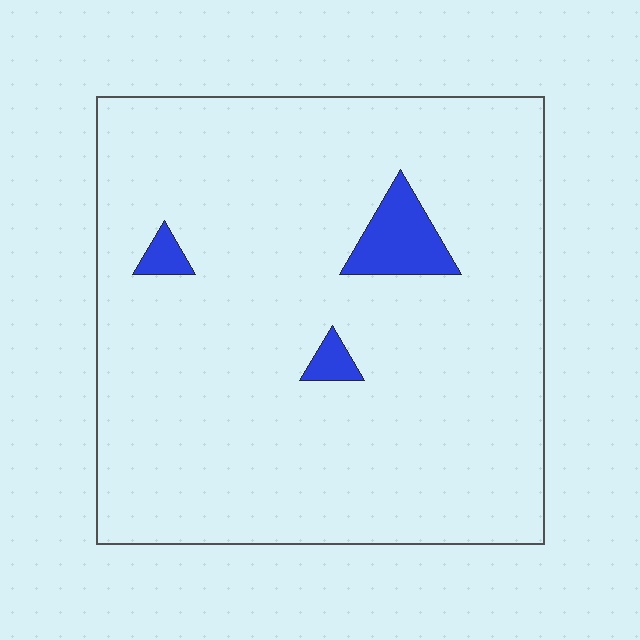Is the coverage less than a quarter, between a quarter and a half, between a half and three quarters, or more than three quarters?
Less than a quarter.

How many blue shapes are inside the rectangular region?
3.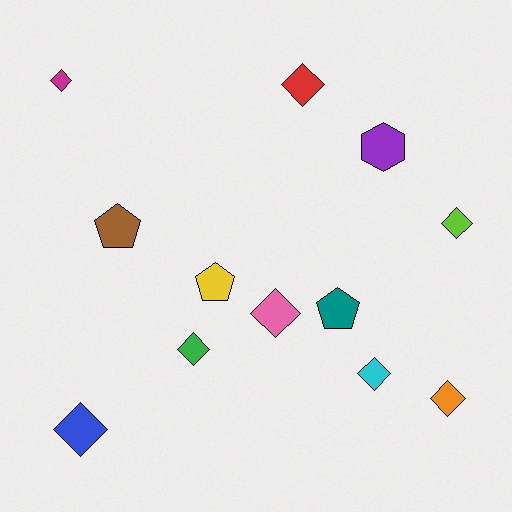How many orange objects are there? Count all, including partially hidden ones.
There is 1 orange object.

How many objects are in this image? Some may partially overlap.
There are 12 objects.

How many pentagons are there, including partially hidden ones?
There are 3 pentagons.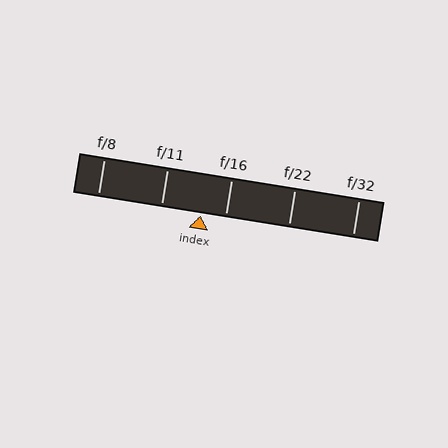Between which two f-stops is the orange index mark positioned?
The index mark is between f/11 and f/16.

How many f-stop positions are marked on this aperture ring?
There are 5 f-stop positions marked.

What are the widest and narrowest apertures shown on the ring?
The widest aperture shown is f/8 and the narrowest is f/32.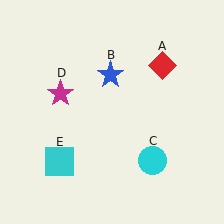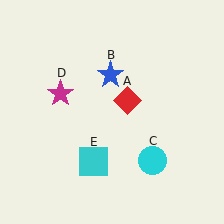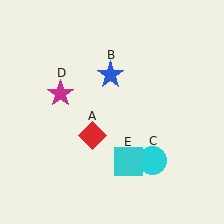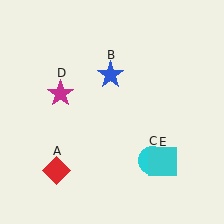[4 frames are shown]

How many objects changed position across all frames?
2 objects changed position: red diamond (object A), cyan square (object E).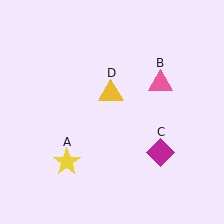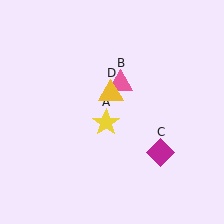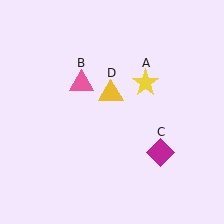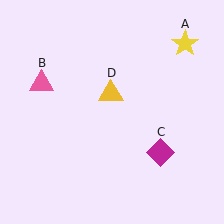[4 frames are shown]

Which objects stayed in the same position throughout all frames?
Magenta diamond (object C) and yellow triangle (object D) remained stationary.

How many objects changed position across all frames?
2 objects changed position: yellow star (object A), pink triangle (object B).